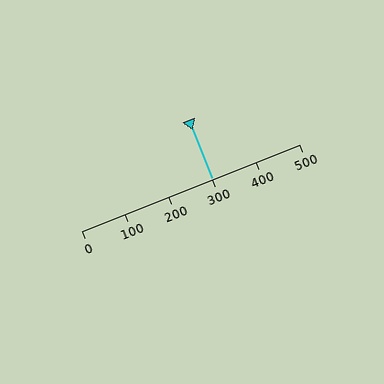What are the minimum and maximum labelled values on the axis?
The axis runs from 0 to 500.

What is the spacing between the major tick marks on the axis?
The major ticks are spaced 100 apart.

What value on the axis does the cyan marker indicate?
The marker indicates approximately 300.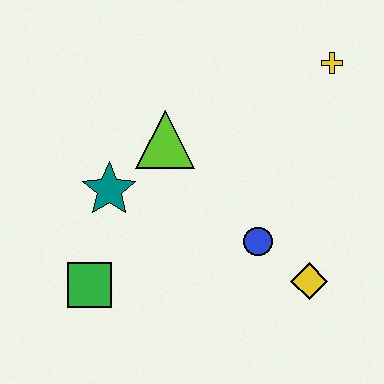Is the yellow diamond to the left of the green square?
No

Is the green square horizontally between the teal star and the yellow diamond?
No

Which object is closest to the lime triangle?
The teal star is closest to the lime triangle.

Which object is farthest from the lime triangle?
The yellow diamond is farthest from the lime triangle.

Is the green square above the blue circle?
No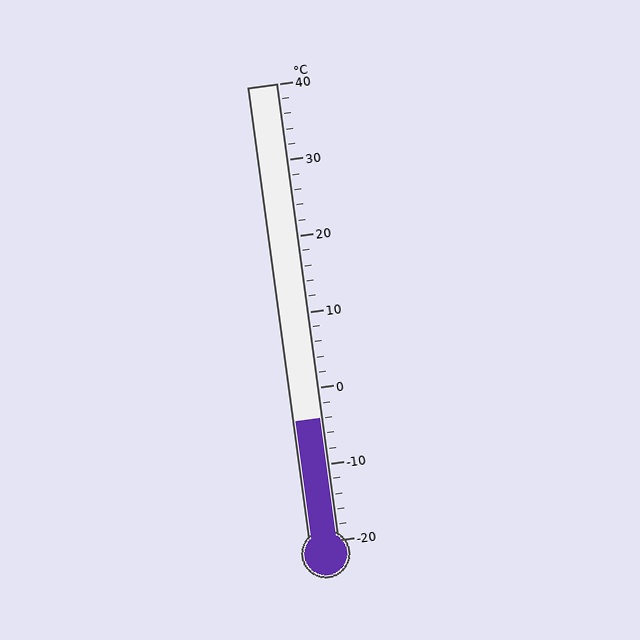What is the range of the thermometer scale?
The thermometer scale ranges from -20°C to 40°C.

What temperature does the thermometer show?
The thermometer shows approximately -4°C.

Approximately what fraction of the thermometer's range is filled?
The thermometer is filled to approximately 25% of its range.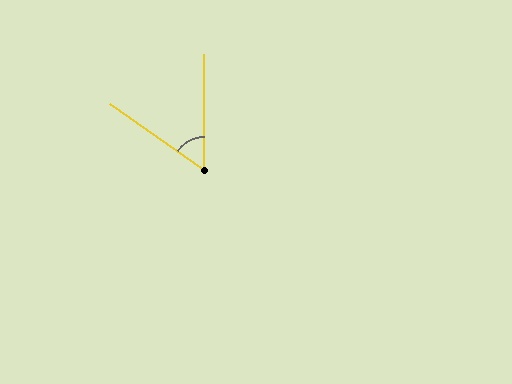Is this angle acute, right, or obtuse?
It is acute.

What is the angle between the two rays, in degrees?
Approximately 55 degrees.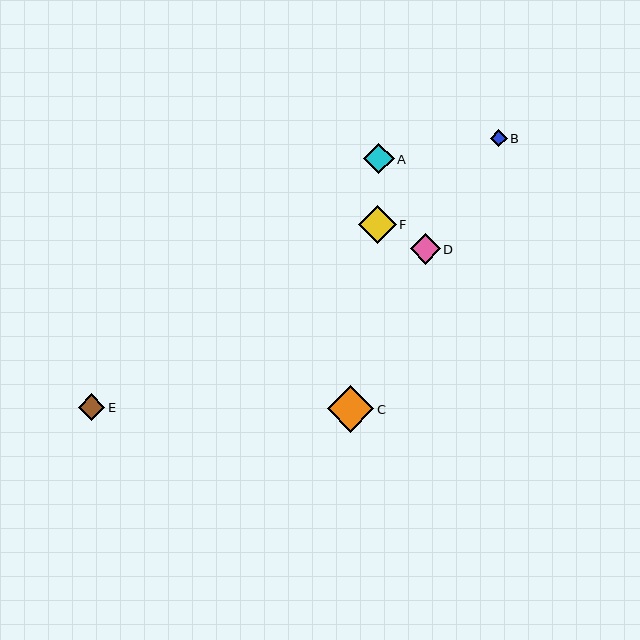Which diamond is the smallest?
Diamond B is the smallest with a size of approximately 17 pixels.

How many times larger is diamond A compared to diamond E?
Diamond A is approximately 1.2 times the size of diamond E.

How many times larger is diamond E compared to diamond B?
Diamond E is approximately 1.6 times the size of diamond B.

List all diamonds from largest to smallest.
From largest to smallest: C, F, A, D, E, B.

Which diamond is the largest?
Diamond C is the largest with a size of approximately 47 pixels.